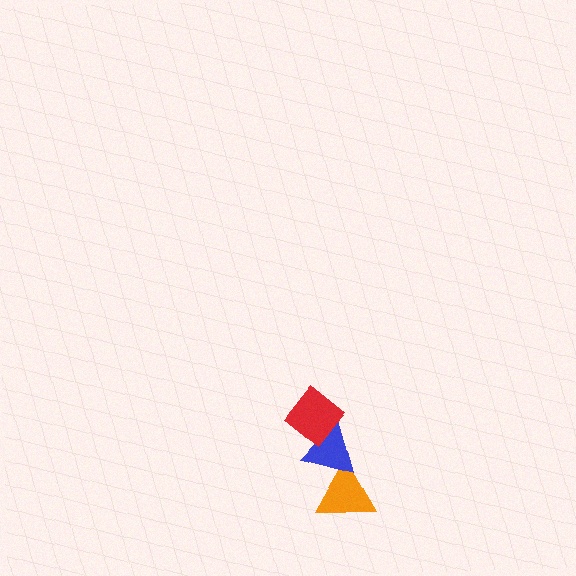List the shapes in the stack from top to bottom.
From top to bottom: the red diamond, the blue triangle, the orange triangle.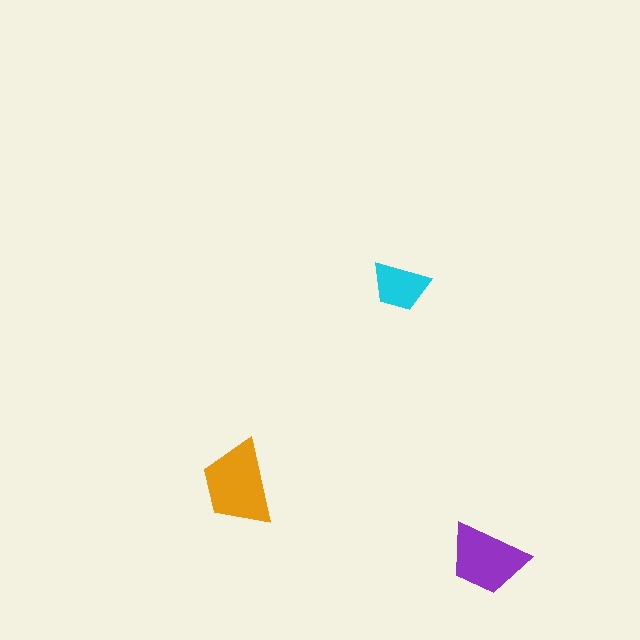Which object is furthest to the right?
The purple trapezoid is rightmost.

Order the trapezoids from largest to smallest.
the orange one, the purple one, the cyan one.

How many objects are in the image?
There are 3 objects in the image.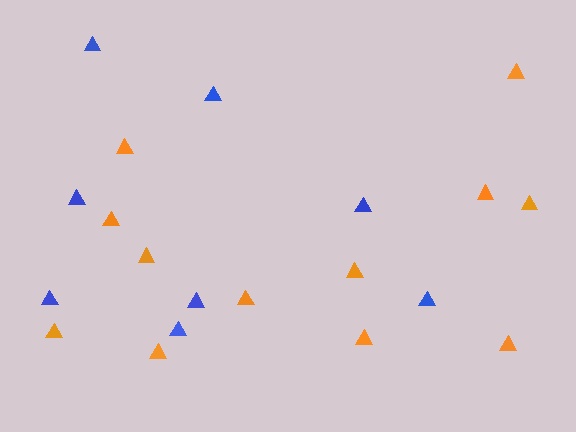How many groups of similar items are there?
There are 2 groups: one group of blue triangles (8) and one group of orange triangles (12).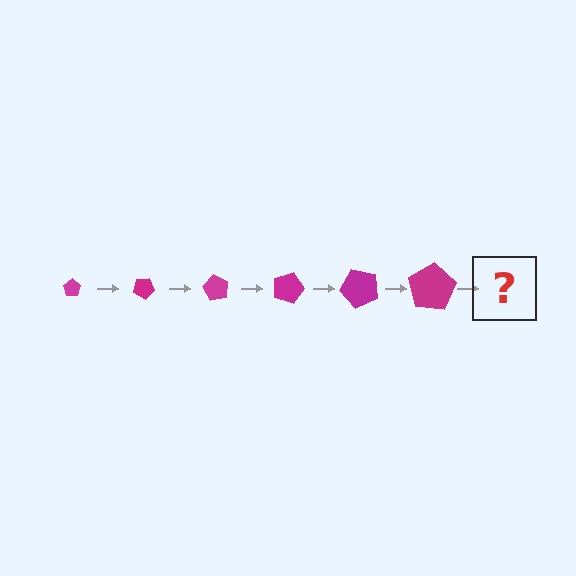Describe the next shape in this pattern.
It should be a pentagon, larger than the previous one and rotated 180 degrees from the start.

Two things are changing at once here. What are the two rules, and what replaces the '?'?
The two rules are that the pentagon grows larger each step and it rotates 30 degrees each step. The '?' should be a pentagon, larger than the previous one and rotated 180 degrees from the start.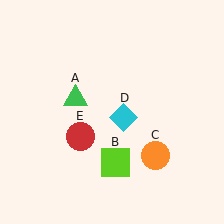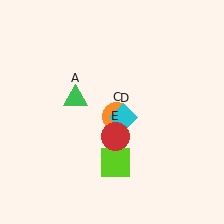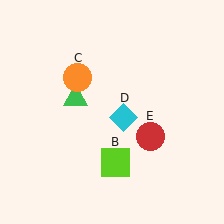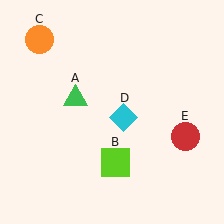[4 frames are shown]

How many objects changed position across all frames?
2 objects changed position: orange circle (object C), red circle (object E).